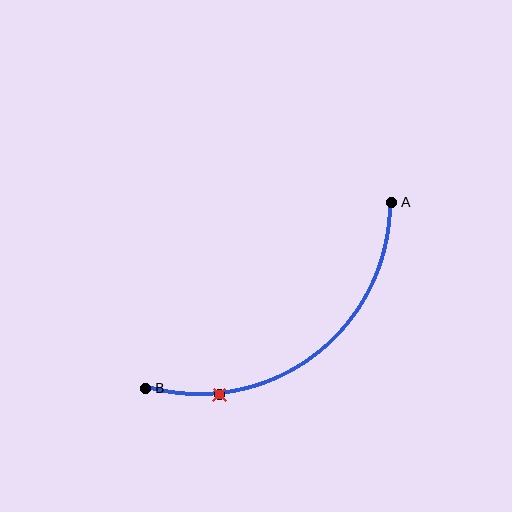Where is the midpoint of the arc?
The arc midpoint is the point on the curve farthest from the straight line joining A and B. It sits below and to the right of that line.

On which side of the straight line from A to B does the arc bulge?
The arc bulges below and to the right of the straight line connecting A and B.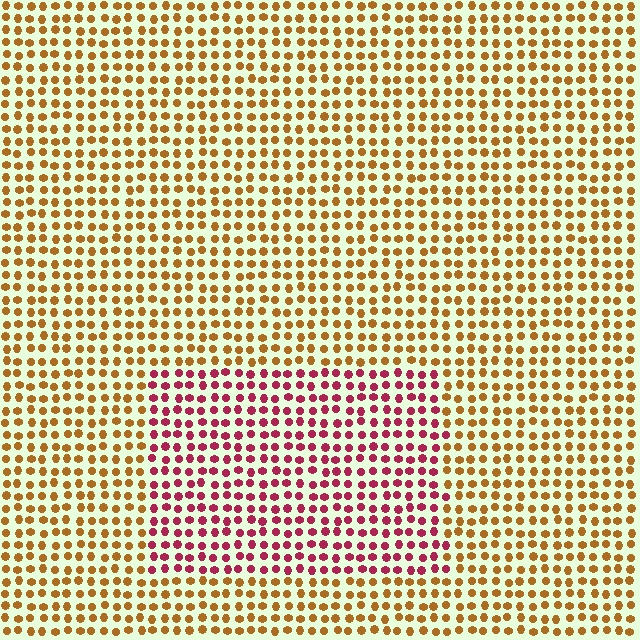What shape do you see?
I see a rectangle.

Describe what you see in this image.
The image is filled with small brown elements in a uniform arrangement. A rectangle-shaped region is visible where the elements are tinted to a slightly different hue, forming a subtle color boundary.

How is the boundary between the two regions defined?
The boundary is defined purely by a slight shift in hue (about 54 degrees). Spacing, size, and orientation are identical on both sides.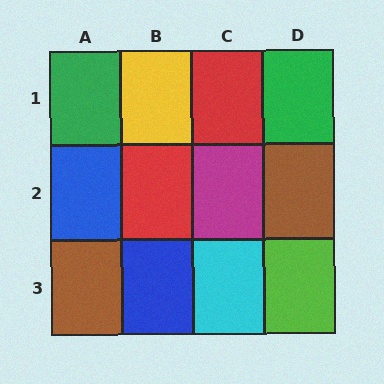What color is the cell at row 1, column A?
Green.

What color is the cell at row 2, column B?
Red.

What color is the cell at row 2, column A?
Blue.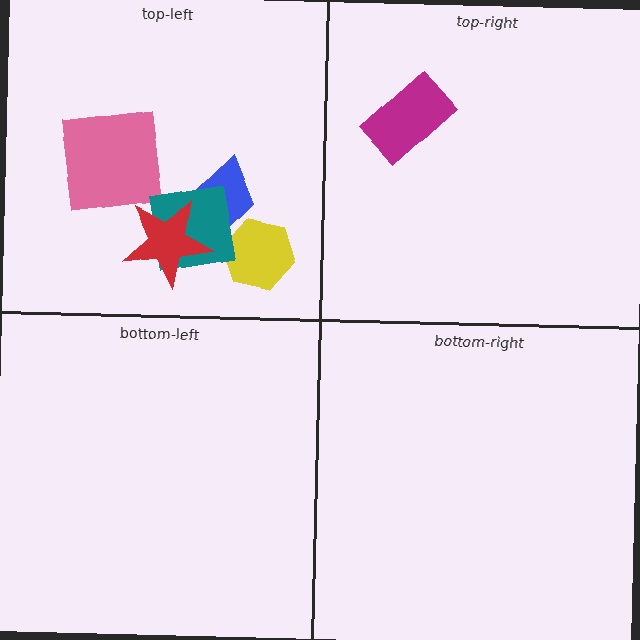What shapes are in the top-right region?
The magenta rectangle.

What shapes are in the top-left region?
The pink square, the yellow hexagon, the blue trapezoid, the teal square, the red star.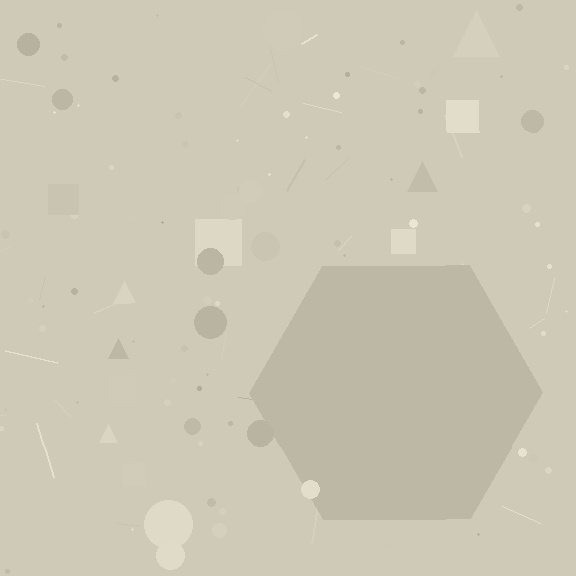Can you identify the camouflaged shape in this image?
The camouflaged shape is a hexagon.